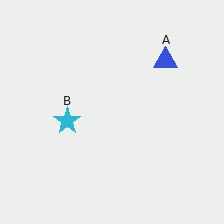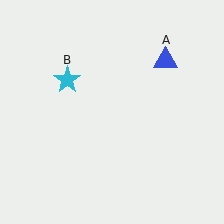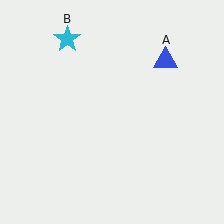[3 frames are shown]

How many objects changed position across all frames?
1 object changed position: cyan star (object B).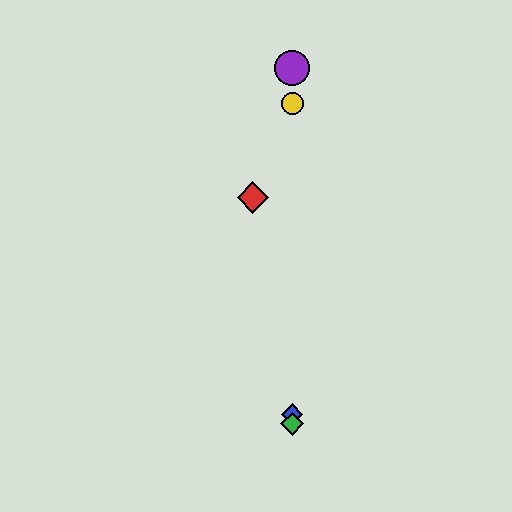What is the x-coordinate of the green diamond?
The green diamond is at x≈292.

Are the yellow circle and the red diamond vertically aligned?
No, the yellow circle is at x≈292 and the red diamond is at x≈253.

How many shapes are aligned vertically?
4 shapes (the blue diamond, the green diamond, the yellow circle, the purple circle) are aligned vertically.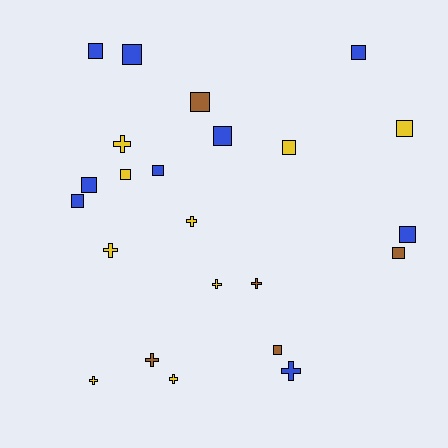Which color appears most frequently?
Yellow, with 9 objects.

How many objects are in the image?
There are 23 objects.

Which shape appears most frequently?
Square, with 14 objects.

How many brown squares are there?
There are 3 brown squares.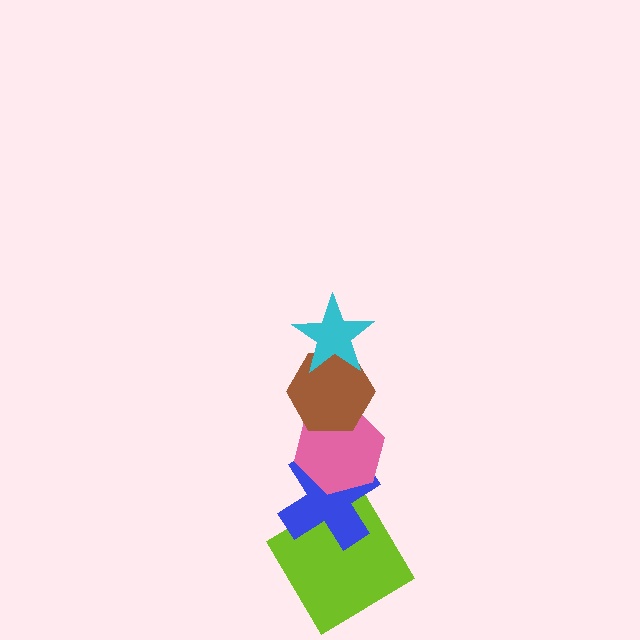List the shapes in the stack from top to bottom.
From top to bottom: the cyan star, the brown hexagon, the pink hexagon, the blue cross, the lime diamond.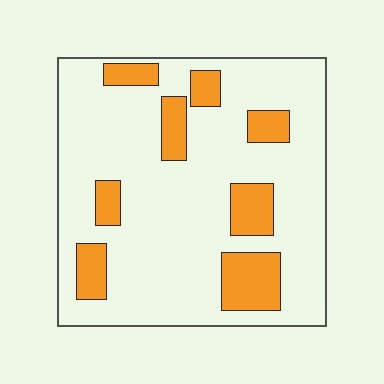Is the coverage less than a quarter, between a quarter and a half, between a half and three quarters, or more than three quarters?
Less than a quarter.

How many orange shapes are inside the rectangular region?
8.